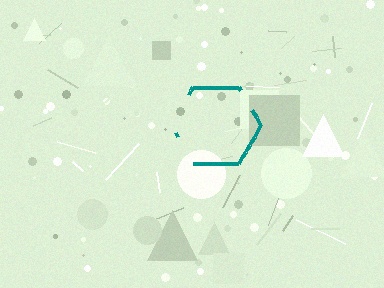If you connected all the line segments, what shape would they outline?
They would outline a hexagon.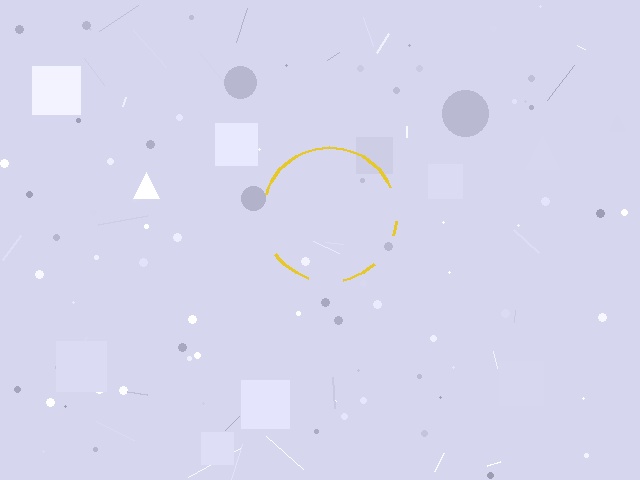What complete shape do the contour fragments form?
The contour fragments form a circle.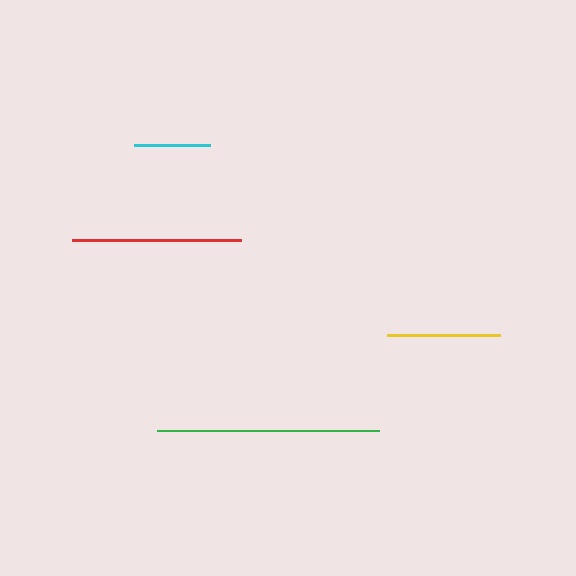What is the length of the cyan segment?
The cyan segment is approximately 76 pixels long.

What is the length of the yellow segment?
The yellow segment is approximately 113 pixels long.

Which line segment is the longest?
The green line is the longest at approximately 222 pixels.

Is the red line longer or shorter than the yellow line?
The red line is longer than the yellow line.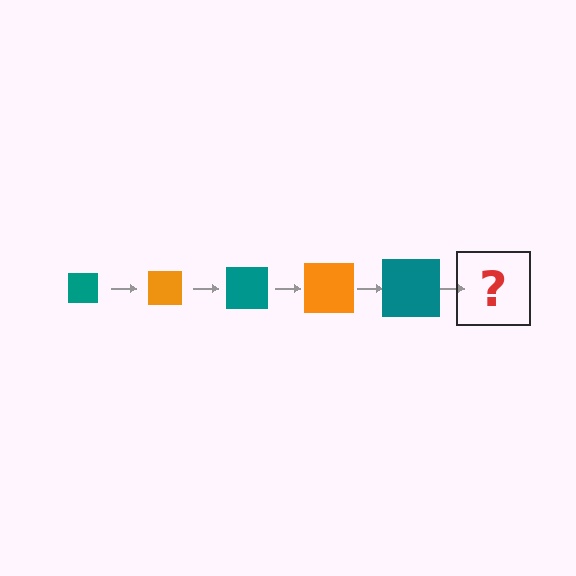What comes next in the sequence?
The next element should be an orange square, larger than the previous one.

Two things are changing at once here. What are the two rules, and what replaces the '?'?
The two rules are that the square grows larger each step and the color cycles through teal and orange. The '?' should be an orange square, larger than the previous one.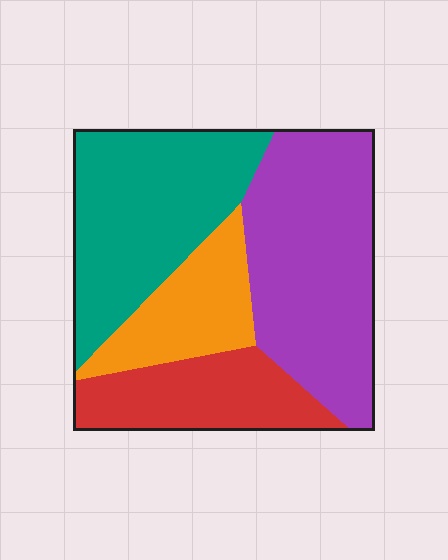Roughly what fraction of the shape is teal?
Teal covers around 30% of the shape.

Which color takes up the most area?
Purple, at roughly 35%.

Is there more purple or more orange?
Purple.